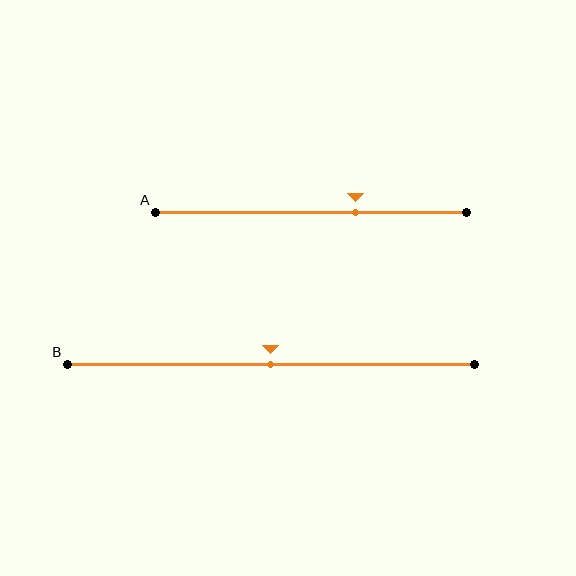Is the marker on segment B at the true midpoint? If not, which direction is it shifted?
Yes, the marker on segment B is at the true midpoint.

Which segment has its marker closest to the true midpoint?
Segment B has its marker closest to the true midpoint.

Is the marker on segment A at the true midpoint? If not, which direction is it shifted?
No, the marker on segment A is shifted to the right by about 14% of the segment length.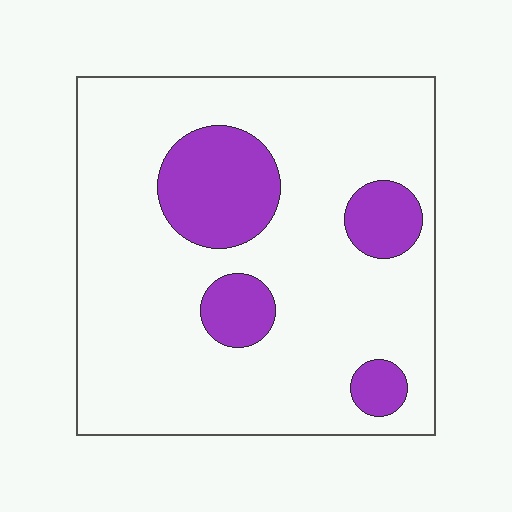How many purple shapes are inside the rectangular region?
4.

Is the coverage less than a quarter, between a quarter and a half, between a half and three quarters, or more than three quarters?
Less than a quarter.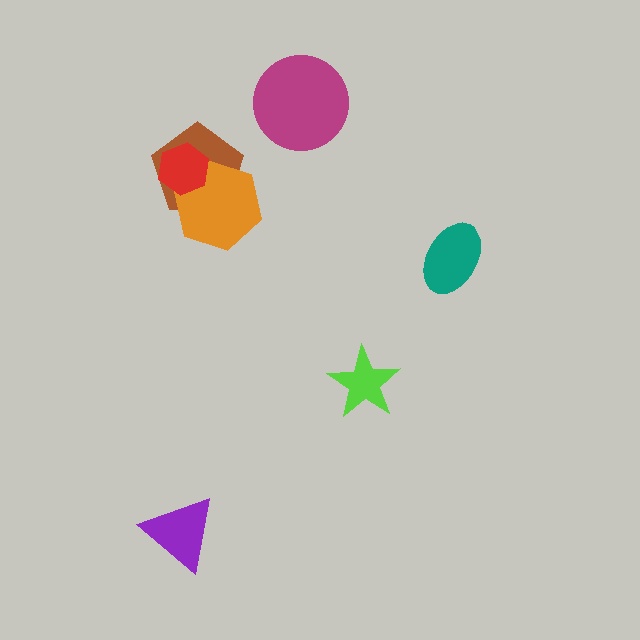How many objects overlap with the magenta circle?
0 objects overlap with the magenta circle.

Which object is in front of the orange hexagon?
The red hexagon is in front of the orange hexagon.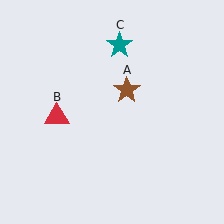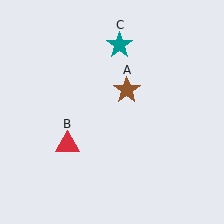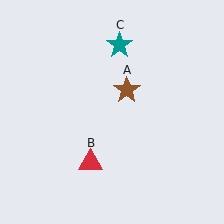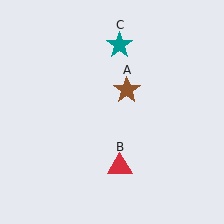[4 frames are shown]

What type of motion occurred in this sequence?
The red triangle (object B) rotated counterclockwise around the center of the scene.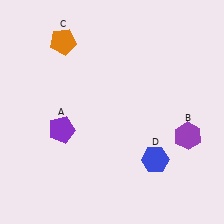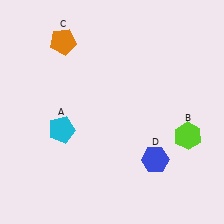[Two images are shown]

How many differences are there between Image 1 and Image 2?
There are 2 differences between the two images.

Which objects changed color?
A changed from purple to cyan. B changed from purple to lime.